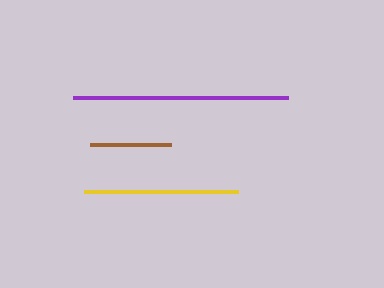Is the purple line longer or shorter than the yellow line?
The purple line is longer than the yellow line.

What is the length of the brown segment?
The brown segment is approximately 81 pixels long.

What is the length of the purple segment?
The purple segment is approximately 216 pixels long.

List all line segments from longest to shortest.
From longest to shortest: purple, yellow, brown.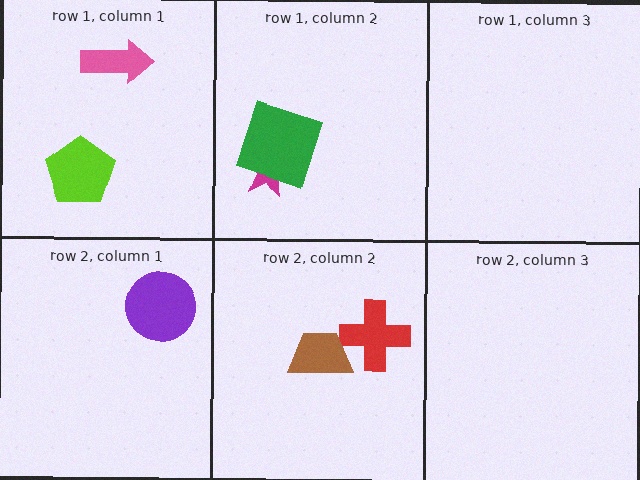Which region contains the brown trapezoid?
The row 2, column 2 region.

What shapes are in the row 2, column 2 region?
The red cross, the brown trapezoid.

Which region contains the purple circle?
The row 2, column 1 region.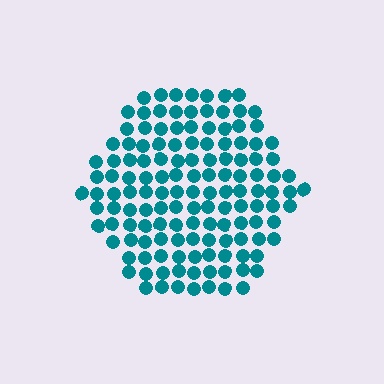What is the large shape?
The large shape is a hexagon.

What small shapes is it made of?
It is made of small circles.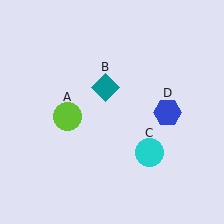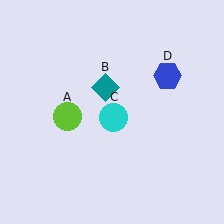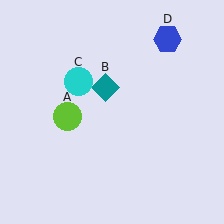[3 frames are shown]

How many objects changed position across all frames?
2 objects changed position: cyan circle (object C), blue hexagon (object D).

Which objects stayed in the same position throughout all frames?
Lime circle (object A) and teal diamond (object B) remained stationary.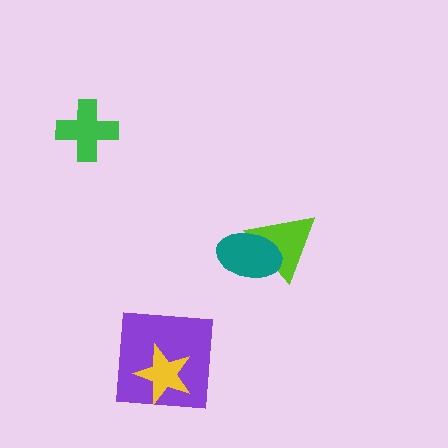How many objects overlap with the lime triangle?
1 object overlaps with the lime triangle.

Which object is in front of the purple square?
The yellow star is in front of the purple square.